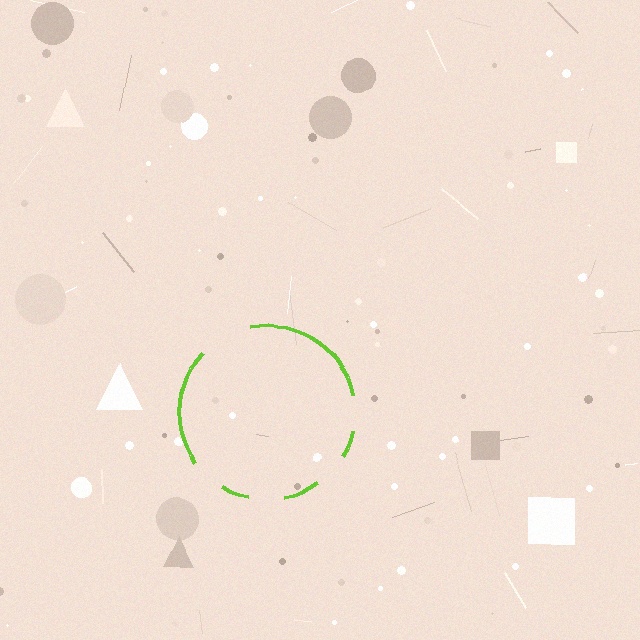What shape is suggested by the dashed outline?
The dashed outline suggests a circle.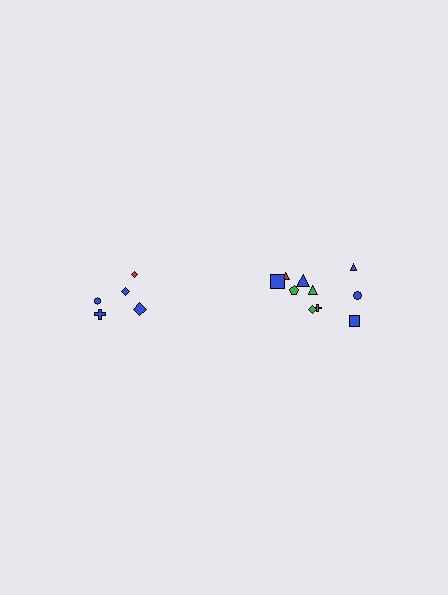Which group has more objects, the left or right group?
The right group.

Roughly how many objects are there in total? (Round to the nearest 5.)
Roughly 15 objects in total.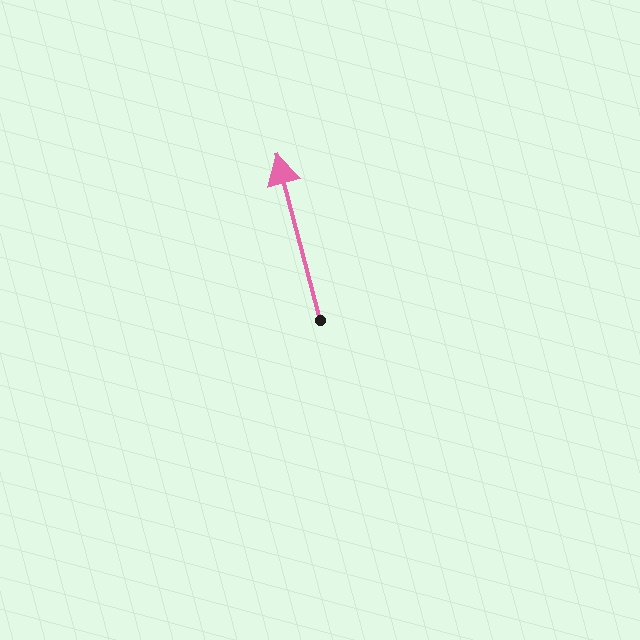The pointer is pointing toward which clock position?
Roughly 12 o'clock.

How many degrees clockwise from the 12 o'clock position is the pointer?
Approximately 345 degrees.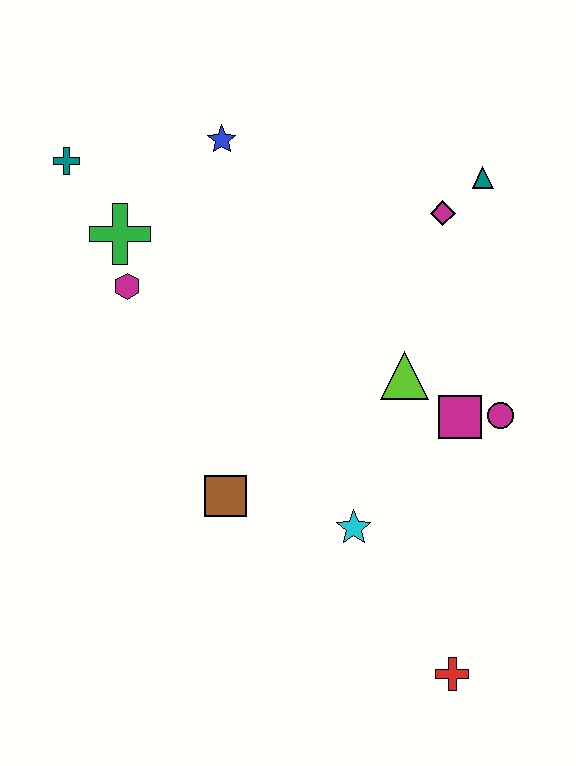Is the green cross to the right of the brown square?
No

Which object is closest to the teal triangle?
The magenta diamond is closest to the teal triangle.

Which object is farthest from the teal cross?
The red cross is farthest from the teal cross.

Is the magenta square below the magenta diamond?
Yes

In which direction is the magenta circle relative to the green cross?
The magenta circle is to the right of the green cross.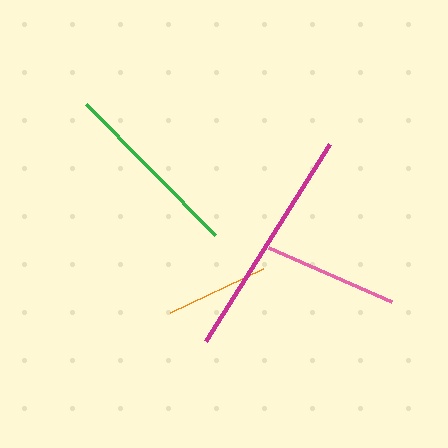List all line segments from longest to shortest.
From longest to shortest: magenta, green, pink, orange.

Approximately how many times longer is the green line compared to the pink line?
The green line is approximately 1.4 times the length of the pink line.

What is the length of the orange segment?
The orange segment is approximately 103 pixels long.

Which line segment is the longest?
The magenta line is the longest at approximately 233 pixels.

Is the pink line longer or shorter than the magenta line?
The magenta line is longer than the pink line.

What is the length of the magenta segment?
The magenta segment is approximately 233 pixels long.